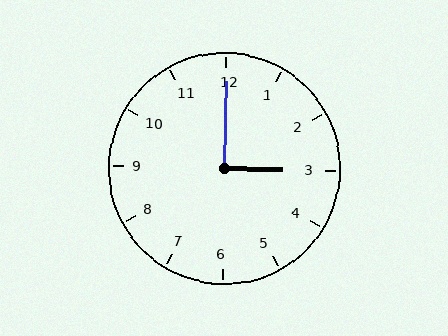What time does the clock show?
3:00.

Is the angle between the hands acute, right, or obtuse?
It is right.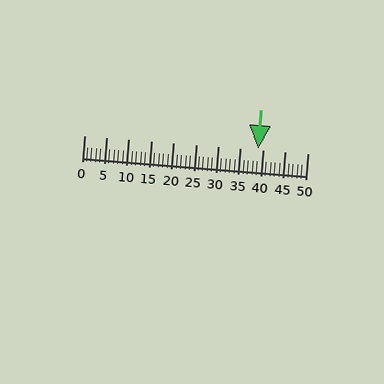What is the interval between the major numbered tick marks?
The major tick marks are spaced 5 units apart.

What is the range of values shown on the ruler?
The ruler shows values from 0 to 50.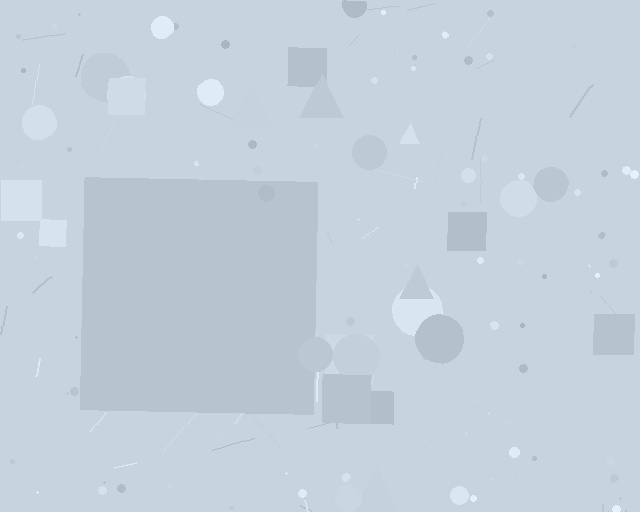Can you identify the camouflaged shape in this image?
The camouflaged shape is a square.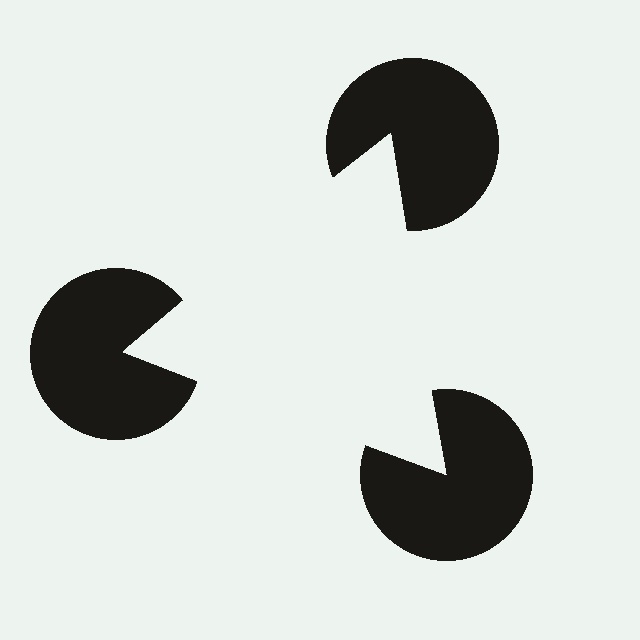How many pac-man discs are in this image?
There are 3 — one at each vertex of the illusory triangle.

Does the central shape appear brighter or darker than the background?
It typically appears slightly brighter than the background, even though no actual brightness change is drawn.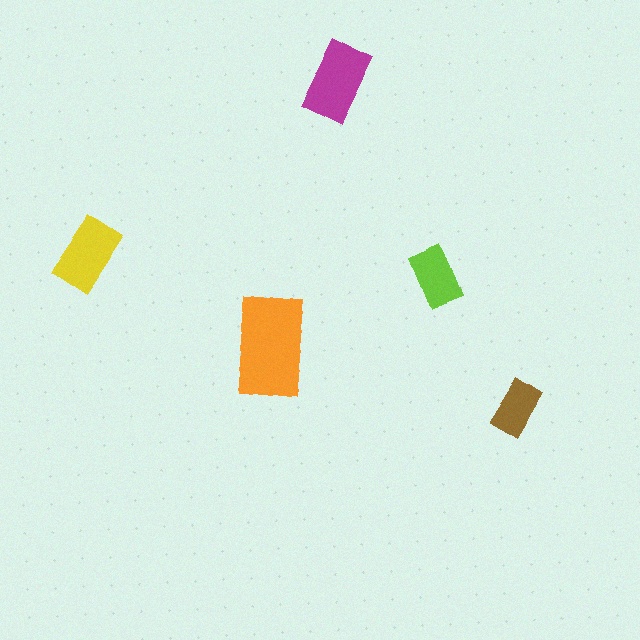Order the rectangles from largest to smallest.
the orange one, the magenta one, the yellow one, the lime one, the brown one.